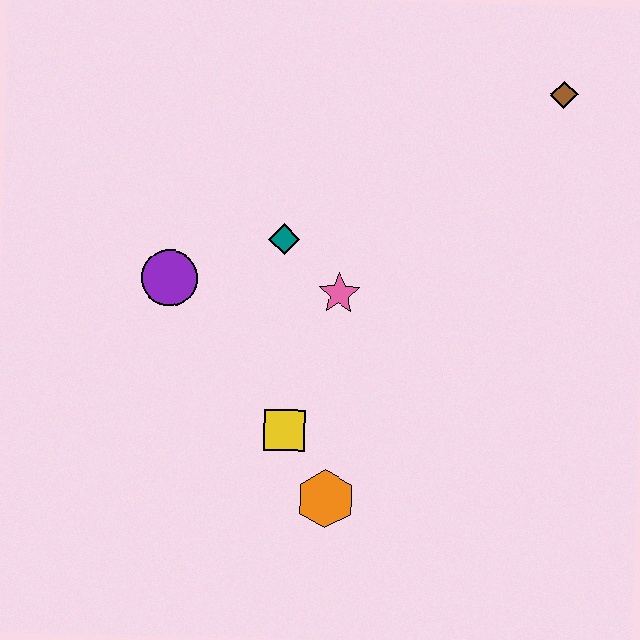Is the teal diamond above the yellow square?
Yes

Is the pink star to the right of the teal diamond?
Yes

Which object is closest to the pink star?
The teal diamond is closest to the pink star.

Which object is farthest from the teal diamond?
The brown diamond is farthest from the teal diamond.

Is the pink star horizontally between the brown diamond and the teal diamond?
Yes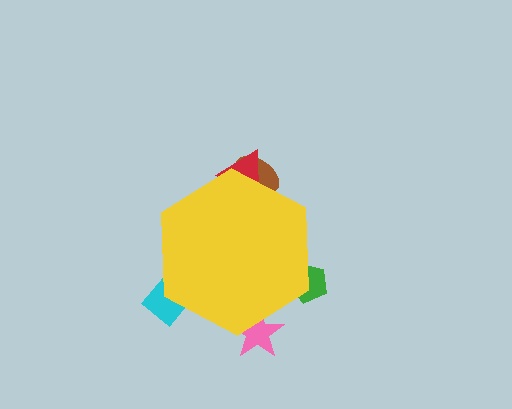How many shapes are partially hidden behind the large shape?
5 shapes are partially hidden.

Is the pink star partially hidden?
Yes, the pink star is partially hidden behind the yellow hexagon.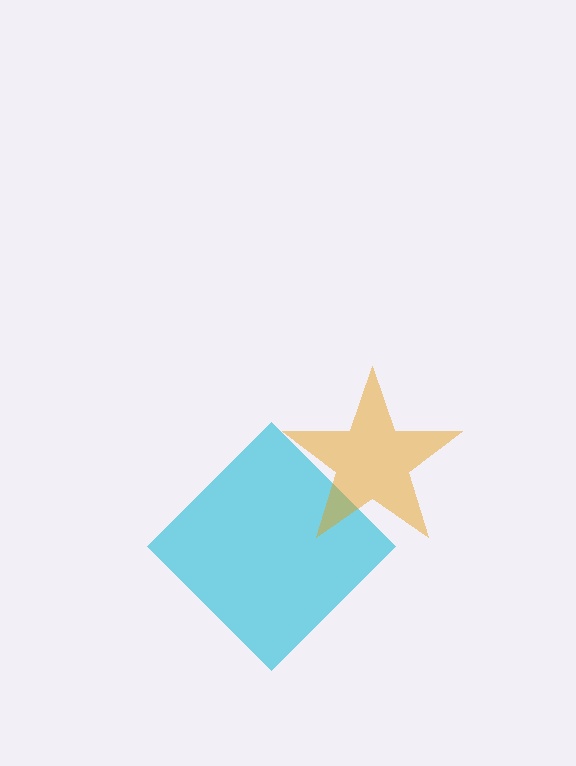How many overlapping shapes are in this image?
There are 2 overlapping shapes in the image.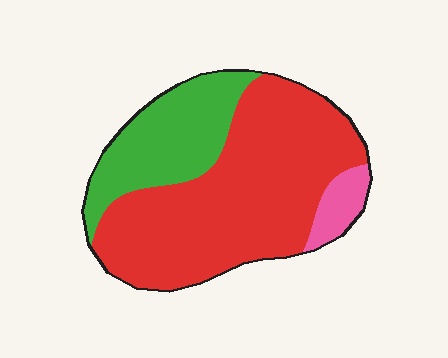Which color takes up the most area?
Red, at roughly 65%.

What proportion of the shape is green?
Green takes up about one quarter (1/4) of the shape.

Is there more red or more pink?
Red.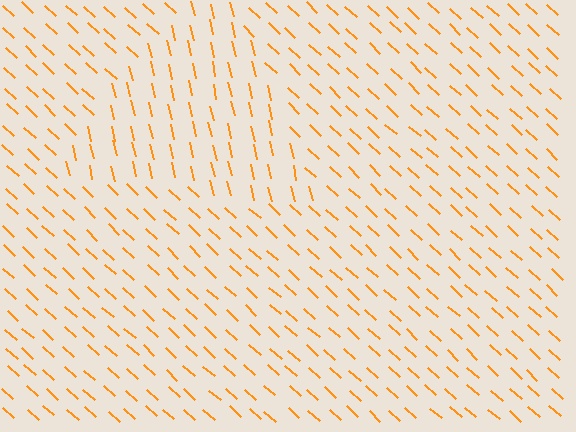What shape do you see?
I see a triangle.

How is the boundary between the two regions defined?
The boundary is defined purely by a change in line orientation (approximately 35 degrees difference). All lines are the same color and thickness.